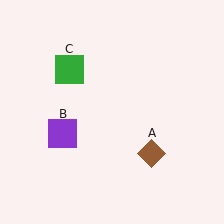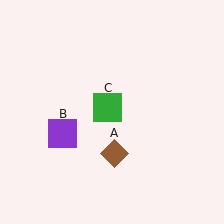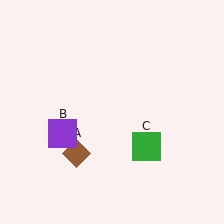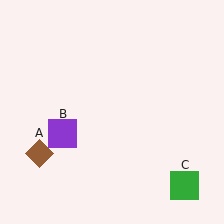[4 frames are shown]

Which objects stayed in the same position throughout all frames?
Purple square (object B) remained stationary.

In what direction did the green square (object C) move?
The green square (object C) moved down and to the right.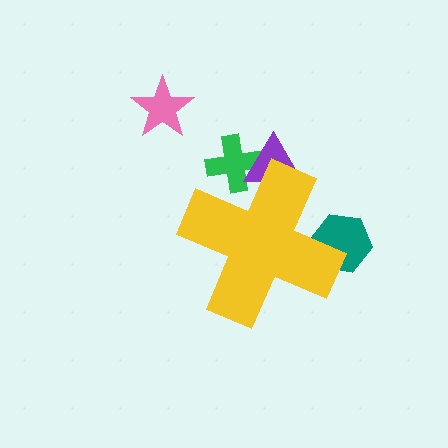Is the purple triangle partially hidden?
Yes, the purple triangle is partially hidden behind the yellow cross.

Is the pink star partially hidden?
No, the pink star is fully visible.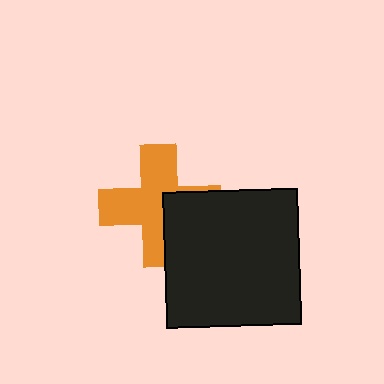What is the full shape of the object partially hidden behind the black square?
The partially hidden object is an orange cross.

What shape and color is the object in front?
The object in front is a black square.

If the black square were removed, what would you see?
You would see the complete orange cross.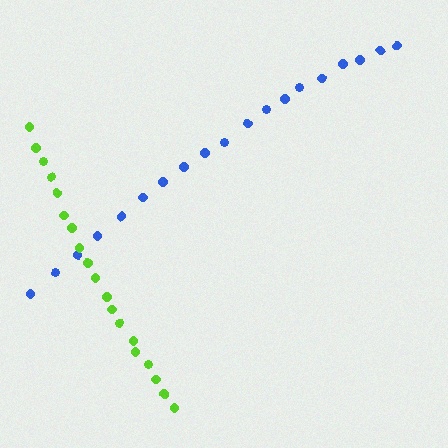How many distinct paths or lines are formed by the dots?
There are 2 distinct paths.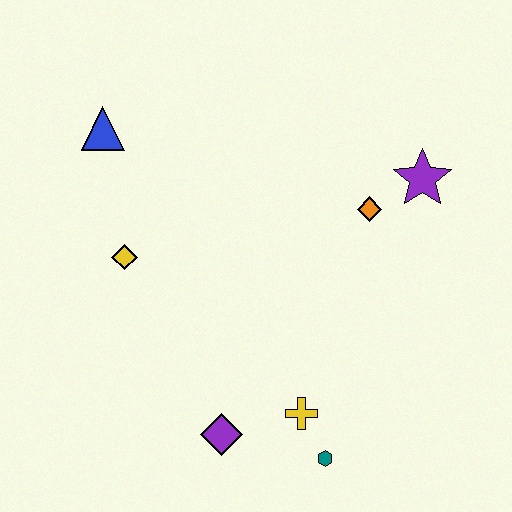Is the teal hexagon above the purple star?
No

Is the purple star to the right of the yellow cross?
Yes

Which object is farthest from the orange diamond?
The blue triangle is farthest from the orange diamond.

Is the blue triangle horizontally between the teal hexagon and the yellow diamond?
No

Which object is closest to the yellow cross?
The teal hexagon is closest to the yellow cross.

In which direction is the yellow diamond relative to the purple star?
The yellow diamond is to the left of the purple star.